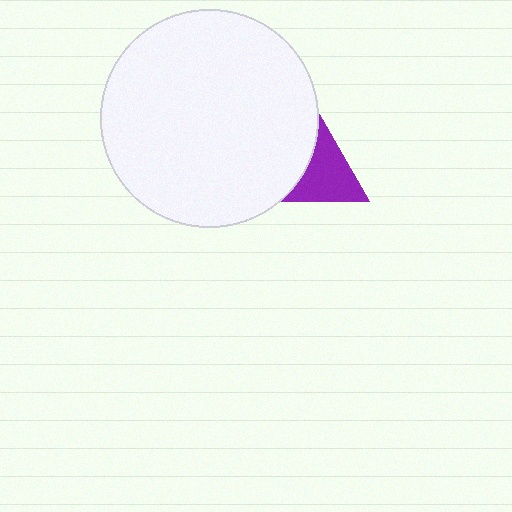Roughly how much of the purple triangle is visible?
A small part of it is visible (roughly 42%).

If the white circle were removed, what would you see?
You would see the complete purple triangle.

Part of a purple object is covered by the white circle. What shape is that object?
It is a triangle.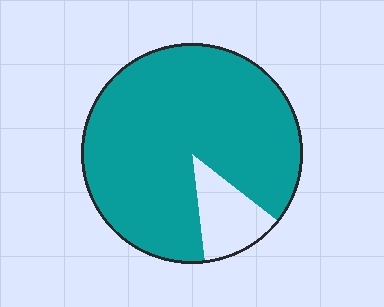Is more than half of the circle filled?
Yes.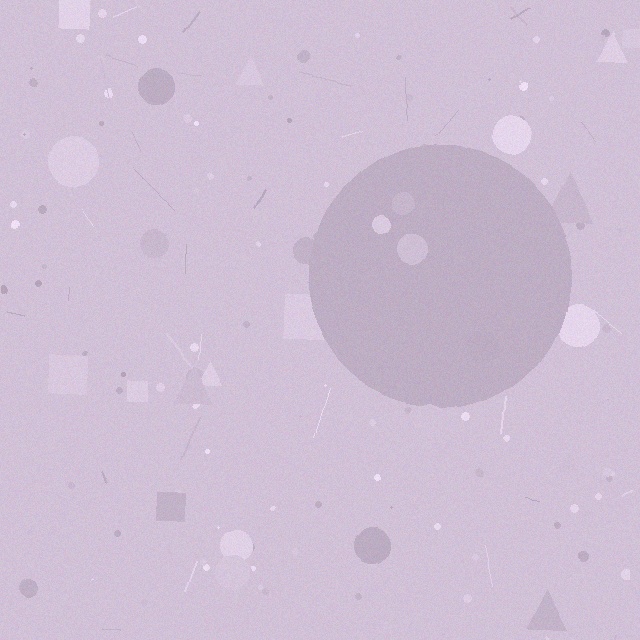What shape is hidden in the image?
A circle is hidden in the image.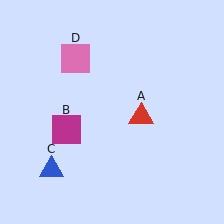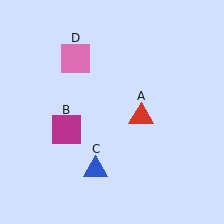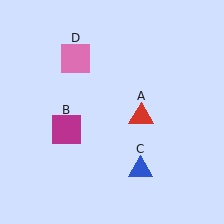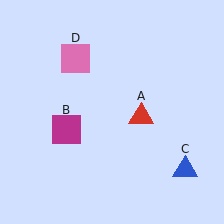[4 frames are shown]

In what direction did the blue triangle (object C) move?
The blue triangle (object C) moved right.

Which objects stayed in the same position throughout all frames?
Red triangle (object A) and magenta square (object B) and pink square (object D) remained stationary.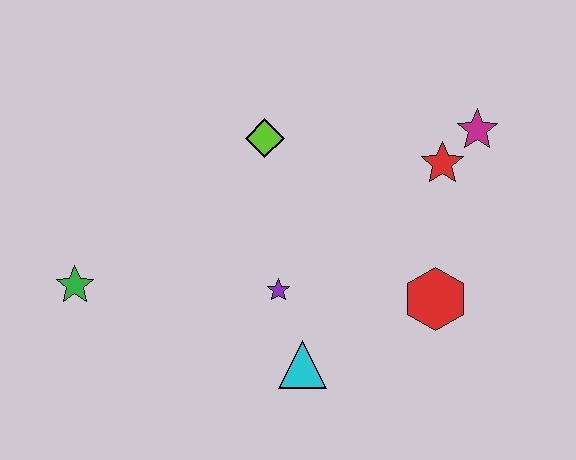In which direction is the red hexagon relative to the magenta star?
The red hexagon is below the magenta star.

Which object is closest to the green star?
The purple star is closest to the green star.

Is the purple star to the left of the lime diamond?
No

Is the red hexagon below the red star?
Yes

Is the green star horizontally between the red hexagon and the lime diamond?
No